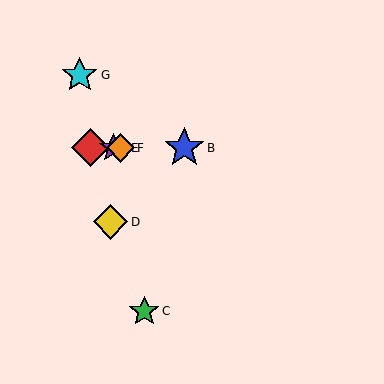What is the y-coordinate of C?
Object C is at y≈312.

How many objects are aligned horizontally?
4 objects (A, B, E, F) are aligned horizontally.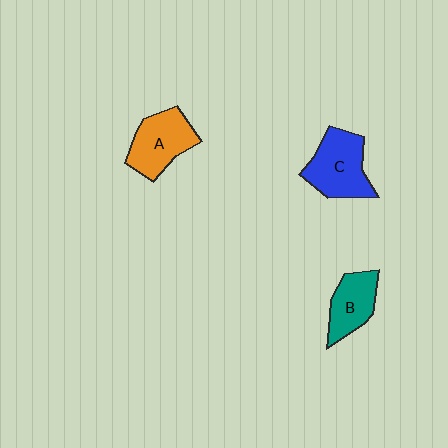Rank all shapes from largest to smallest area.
From largest to smallest: C (blue), A (orange), B (teal).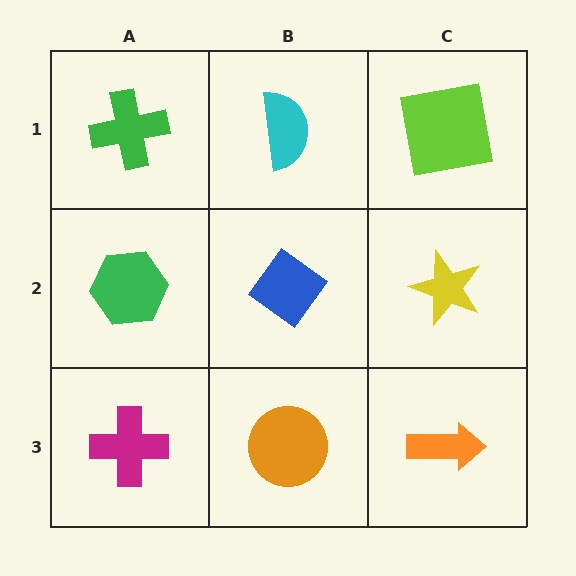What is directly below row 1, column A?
A green hexagon.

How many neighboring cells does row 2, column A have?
3.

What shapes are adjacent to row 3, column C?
A yellow star (row 2, column C), an orange circle (row 3, column B).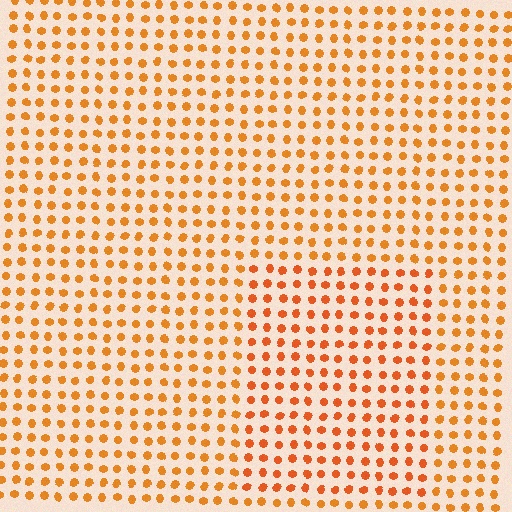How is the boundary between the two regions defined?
The boundary is defined purely by a slight shift in hue (about 14 degrees). Spacing, size, and orientation are identical on both sides.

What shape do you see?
I see a rectangle.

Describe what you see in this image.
The image is filled with small orange elements in a uniform arrangement. A rectangle-shaped region is visible where the elements are tinted to a slightly different hue, forming a subtle color boundary.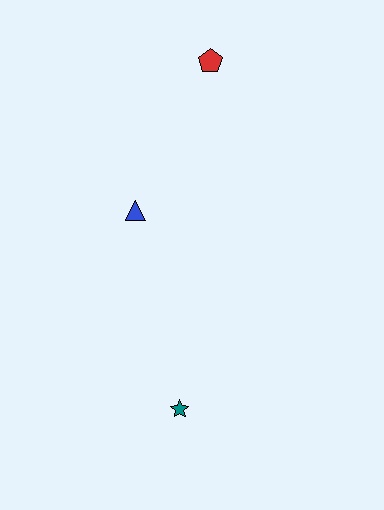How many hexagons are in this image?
There are no hexagons.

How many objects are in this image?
There are 3 objects.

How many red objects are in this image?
There is 1 red object.